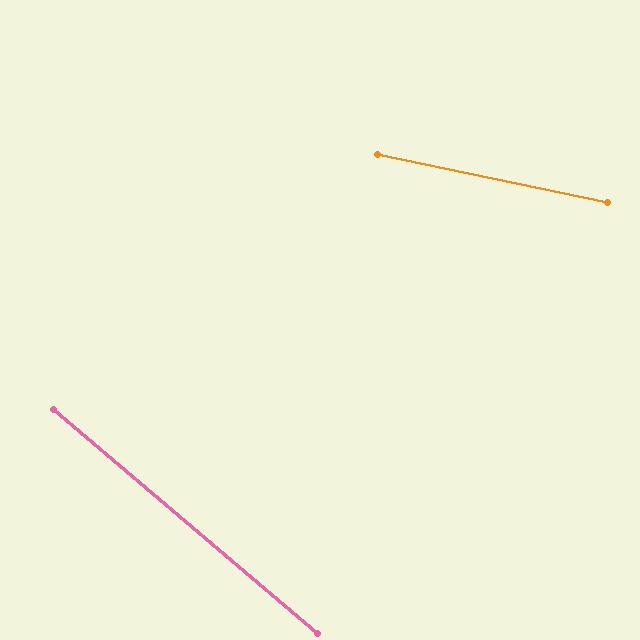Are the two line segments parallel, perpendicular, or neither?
Neither parallel nor perpendicular — they differ by about 29°.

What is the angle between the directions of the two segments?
Approximately 29 degrees.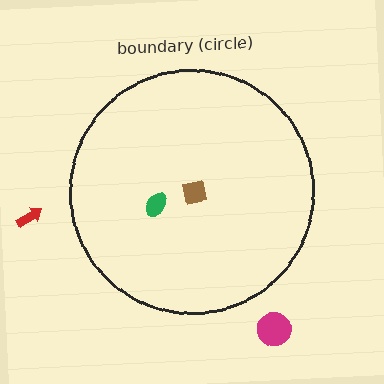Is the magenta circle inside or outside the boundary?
Outside.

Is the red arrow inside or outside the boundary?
Outside.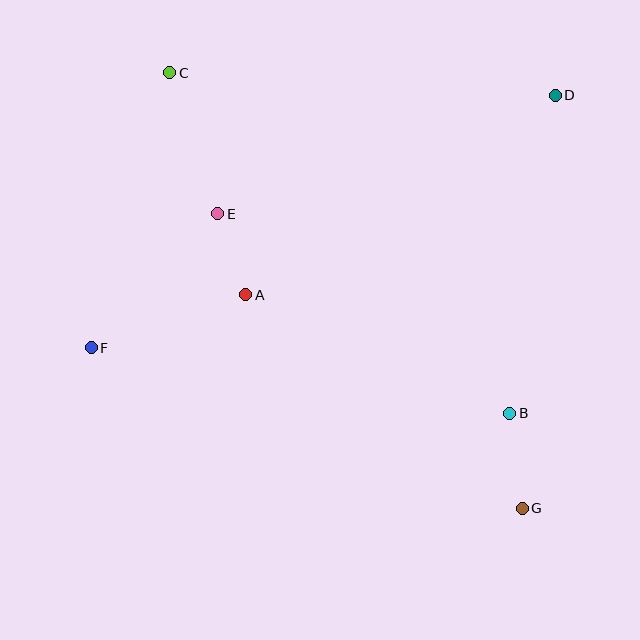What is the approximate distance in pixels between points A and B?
The distance between A and B is approximately 290 pixels.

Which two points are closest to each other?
Points A and E are closest to each other.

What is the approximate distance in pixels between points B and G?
The distance between B and G is approximately 96 pixels.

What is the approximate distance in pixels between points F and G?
The distance between F and G is approximately 460 pixels.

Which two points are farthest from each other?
Points C and G are farthest from each other.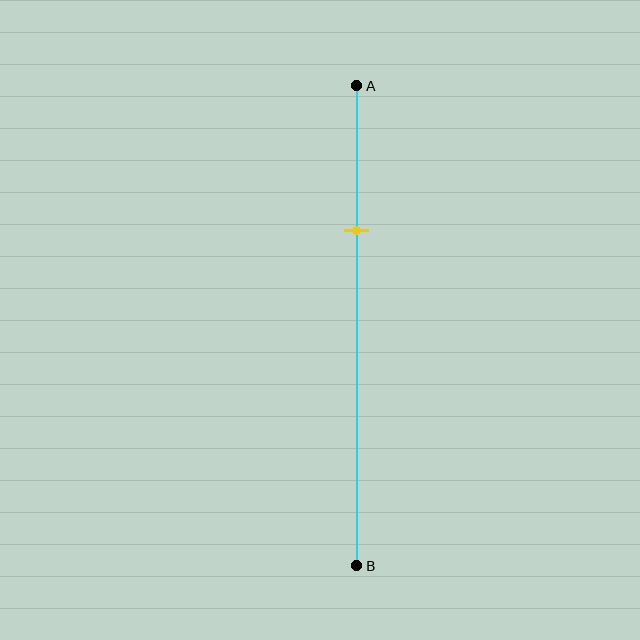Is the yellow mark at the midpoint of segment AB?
No, the mark is at about 30% from A, not at the 50% midpoint.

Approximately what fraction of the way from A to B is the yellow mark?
The yellow mark is approximately 30% of the way from A to B.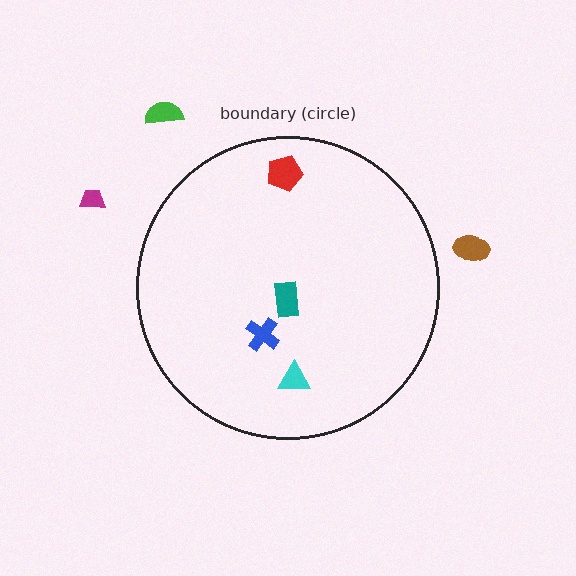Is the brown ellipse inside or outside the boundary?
Outside.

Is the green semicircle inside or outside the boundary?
Outside.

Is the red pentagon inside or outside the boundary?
Inside.